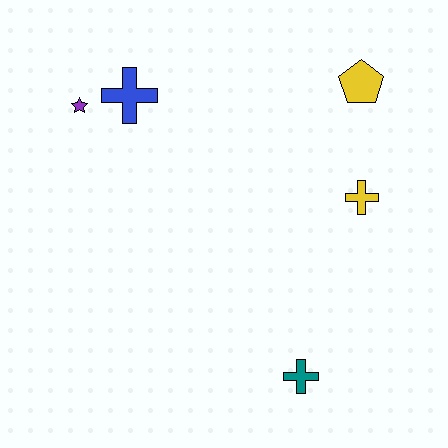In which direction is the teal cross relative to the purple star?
The teal cross is below the purple star.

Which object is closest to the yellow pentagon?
The yellow cross is closest to the yellow pentagon.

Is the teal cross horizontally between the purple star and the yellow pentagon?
Yes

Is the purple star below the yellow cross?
No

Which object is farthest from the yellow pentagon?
The teal cross is farthest from the yellow pentagon.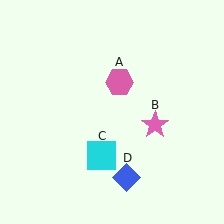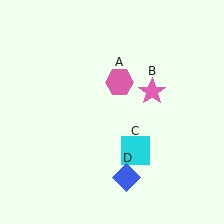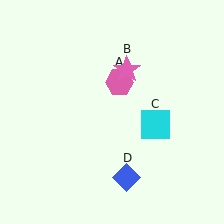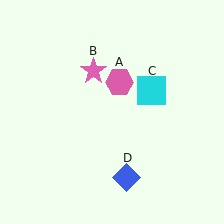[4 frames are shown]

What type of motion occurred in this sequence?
The pink star (object B), cyan square (object C) rotated counterclockwise around the center of the scene.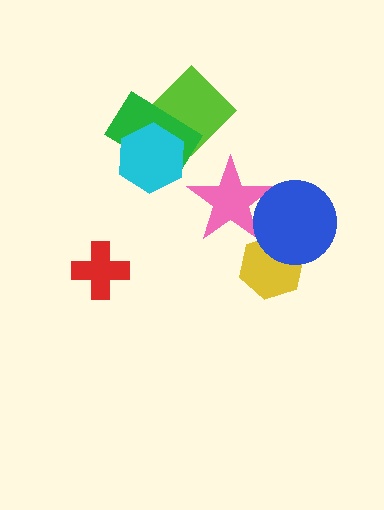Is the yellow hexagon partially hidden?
Yes, it is partially covered by another shape.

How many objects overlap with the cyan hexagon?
2 objects overlap with the cyan hexagon.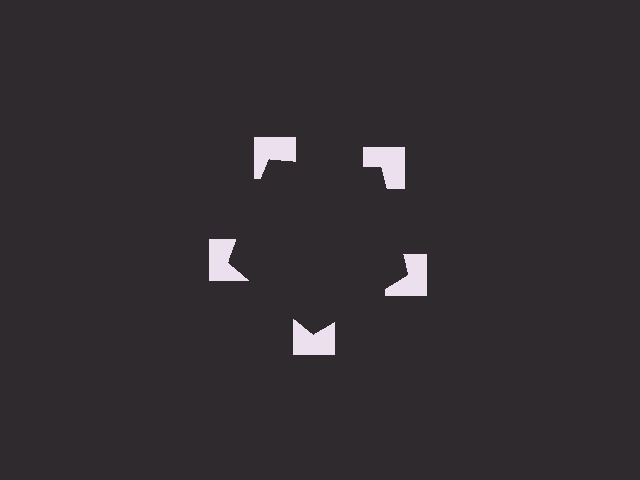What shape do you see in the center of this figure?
An illusory pentagon — its edges are inferred from the aligned wedge cuts in the notched squares, not physically drawn.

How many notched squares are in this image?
There are 5 — one at each vertex of the illusory pentagon.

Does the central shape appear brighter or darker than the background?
It typically appears slightly darker than the background, even though no actual brightness change is drawn.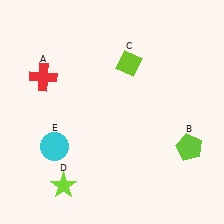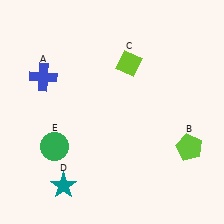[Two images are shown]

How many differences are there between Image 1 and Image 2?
There are 3 differences between the two images.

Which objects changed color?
A changed from red to blue. D changed from lime to teal. E changed from cyan to green.